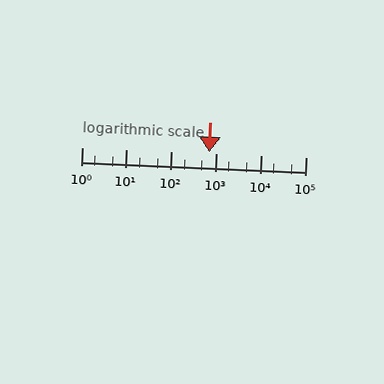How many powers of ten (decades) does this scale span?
The scale spans 5 decades, from 1 to 100000.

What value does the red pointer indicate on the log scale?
The pointer indicates approximately 700.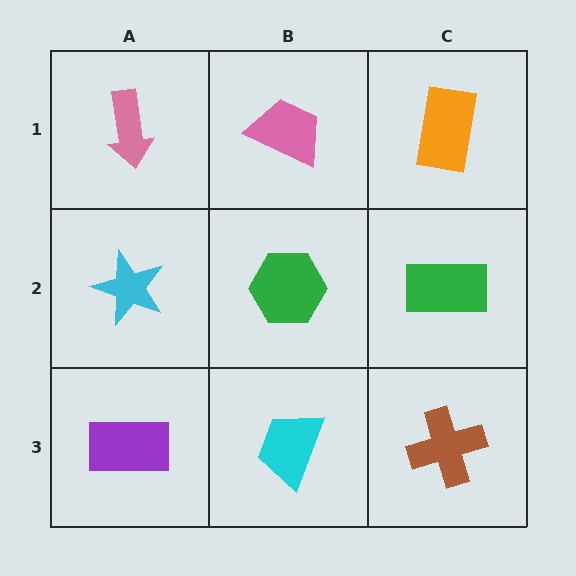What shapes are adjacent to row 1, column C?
A green rectangle (row 2, column C), a pink trapezoid (row 1, column B).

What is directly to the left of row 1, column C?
A pink trapezoid.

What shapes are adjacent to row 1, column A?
A cyan star (row 2, column A), a pink trapezoid (row 1, column B).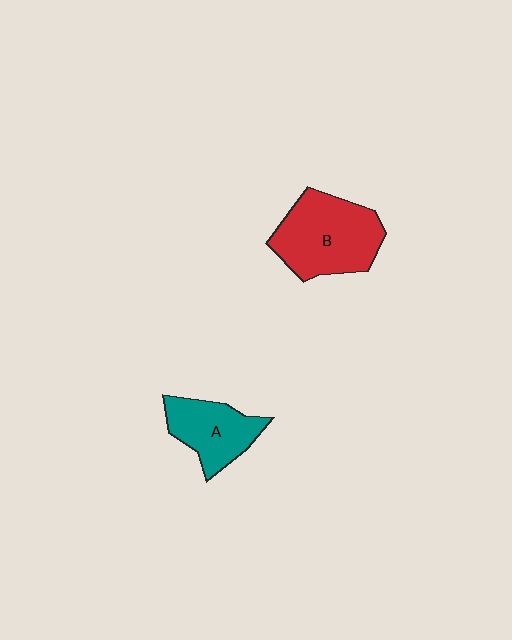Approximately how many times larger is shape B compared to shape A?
Approximately 1.5 times.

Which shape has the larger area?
Shape B (red).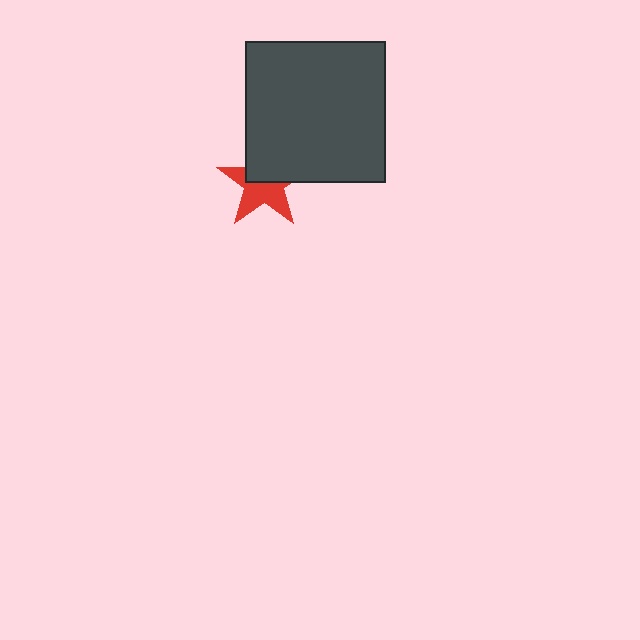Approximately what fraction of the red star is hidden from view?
Roughly 45% of the red star is hidden behind the dark gray square.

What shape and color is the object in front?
The object in front is a dark gray square.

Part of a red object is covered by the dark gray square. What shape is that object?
It is a star.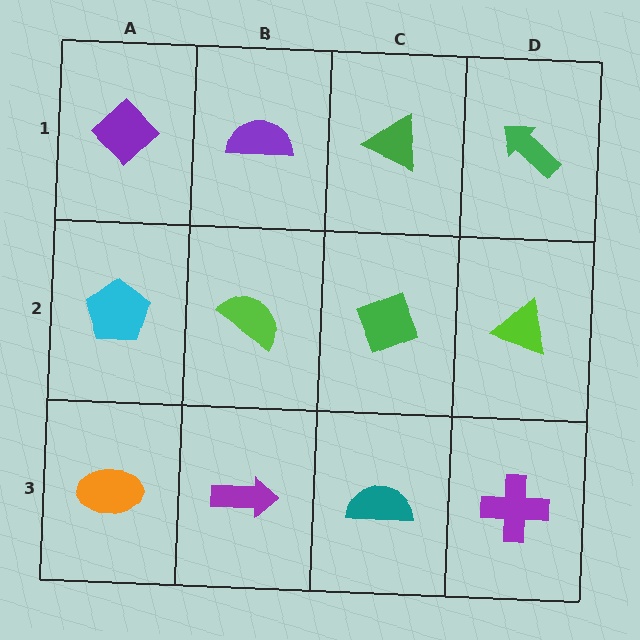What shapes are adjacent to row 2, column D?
A green arrow (row 1, column D), a purple cross (row 3, column D), a green diamond (row 2, column C).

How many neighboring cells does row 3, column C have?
3.